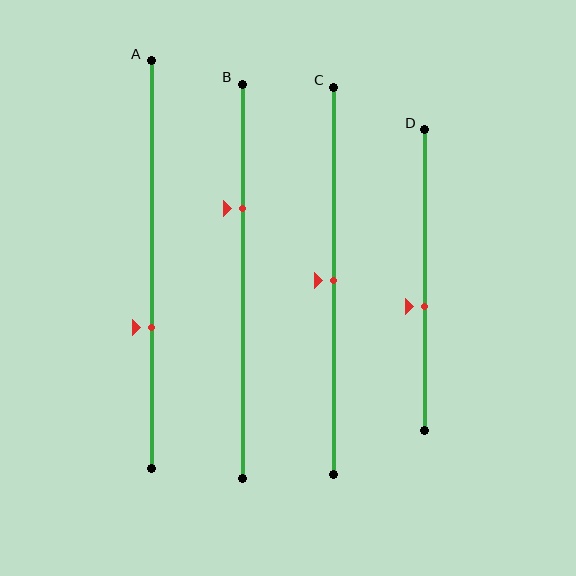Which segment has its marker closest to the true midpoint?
Segment C has its marker closest to the true midpoint.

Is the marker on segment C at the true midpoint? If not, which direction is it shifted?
Yes, the marker on segment C is at the true midpoint.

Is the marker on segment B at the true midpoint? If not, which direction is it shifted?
No, the marker on segment B is shifted upward by about 18% of the segment length.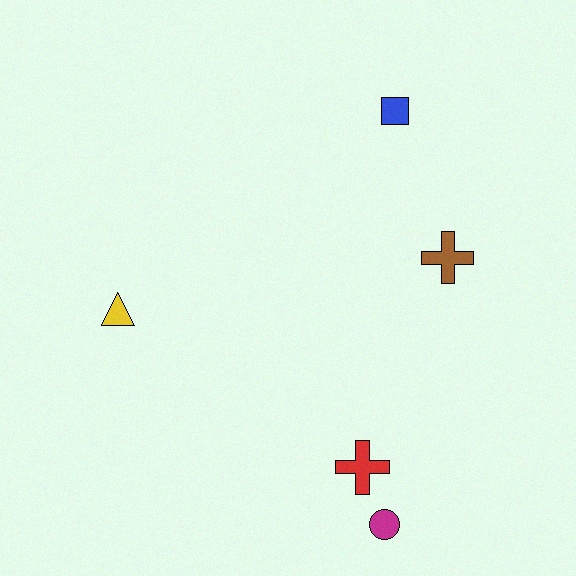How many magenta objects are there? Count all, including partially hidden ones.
There is 1 magenta object.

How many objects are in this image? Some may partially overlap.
There are 5 objects.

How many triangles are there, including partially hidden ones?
There is 1 triangle.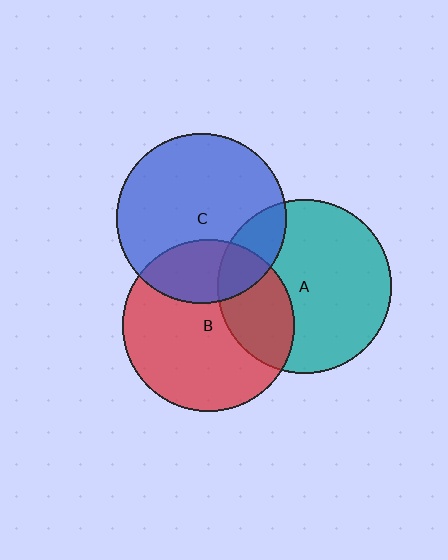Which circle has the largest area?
Circle A (teal).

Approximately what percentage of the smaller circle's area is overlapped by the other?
Approximately 25%.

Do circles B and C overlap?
Yes.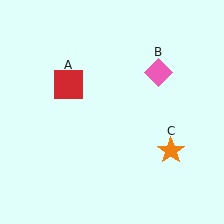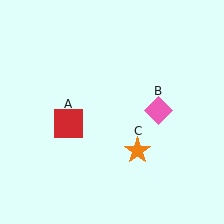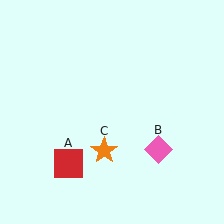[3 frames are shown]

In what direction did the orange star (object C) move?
The orange star (object C) moved left.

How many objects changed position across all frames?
3 objects changed position: red square (object A), pink diamond (object B), orange star (object C).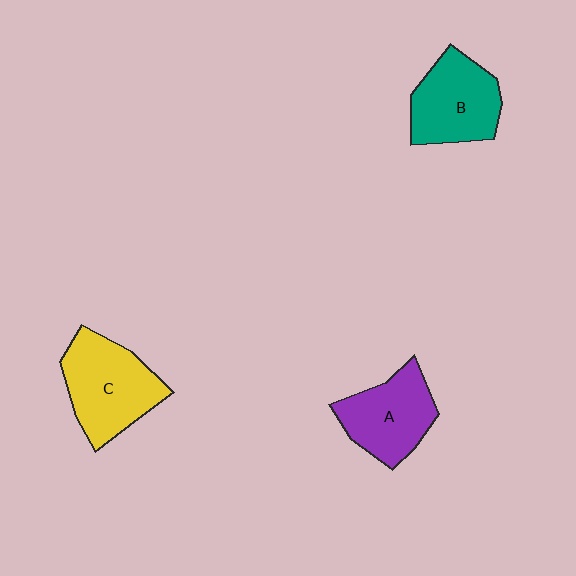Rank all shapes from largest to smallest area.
From largest to smallest: C (yellow), B (teal), A (purple).